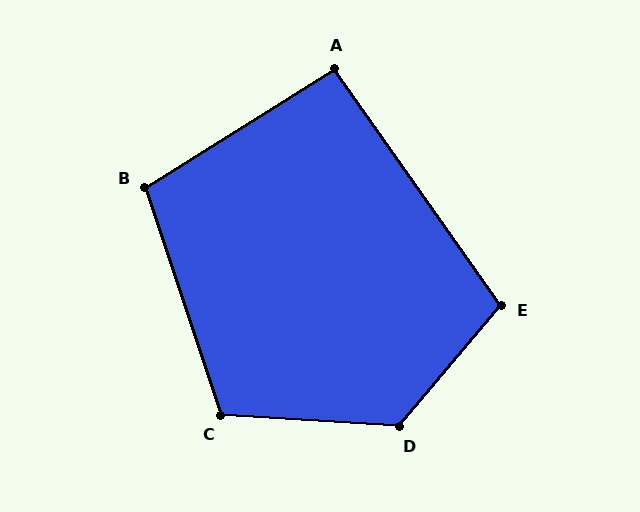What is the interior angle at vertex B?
Approximately 104 degrees (obtuse).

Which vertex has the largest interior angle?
D, at approximately 127 degrees.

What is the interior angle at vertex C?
Approximately 112 degrees (obtuse).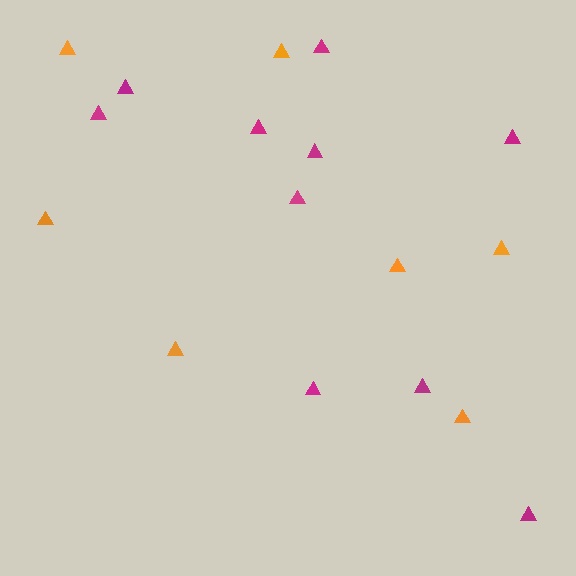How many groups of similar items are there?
There are 2 groups: one group of orange triangles (7) and one group of magenta triangles (10).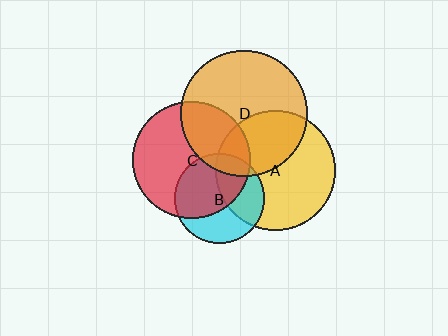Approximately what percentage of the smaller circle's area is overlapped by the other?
Approximately 20%.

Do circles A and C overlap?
Yes.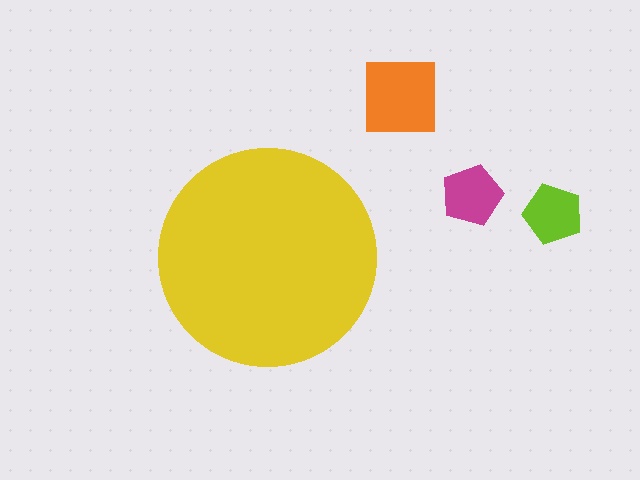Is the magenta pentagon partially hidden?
No, the magenta pentagon is fully visible.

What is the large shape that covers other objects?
A yellow circle.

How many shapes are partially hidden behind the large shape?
0 shapes are partially hidden.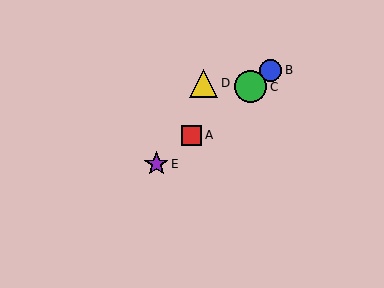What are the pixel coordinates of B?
Object B is at (271, 70).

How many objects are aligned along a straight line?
4 objects (A, B, C, E) are aligned along a straight line.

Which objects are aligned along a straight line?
Objects A, B, C, E are aligned along a straight line.